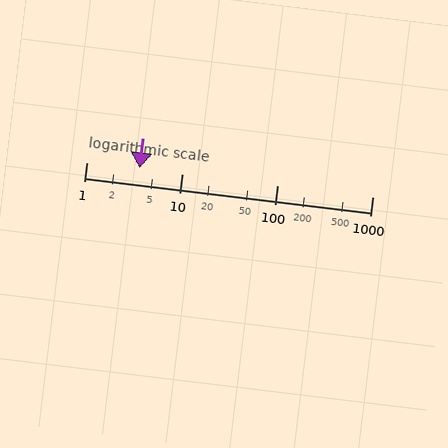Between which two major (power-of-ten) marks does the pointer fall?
The pointer is between 1 and 10.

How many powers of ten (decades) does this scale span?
The scale spans 3 decades, from 1 to 1000.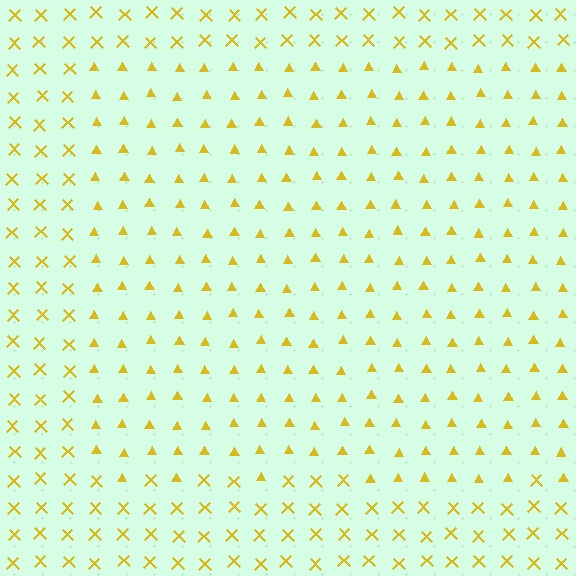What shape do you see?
I see a rectangle.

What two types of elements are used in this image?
The image uses triangles inside the rectangle region and X marks outside it.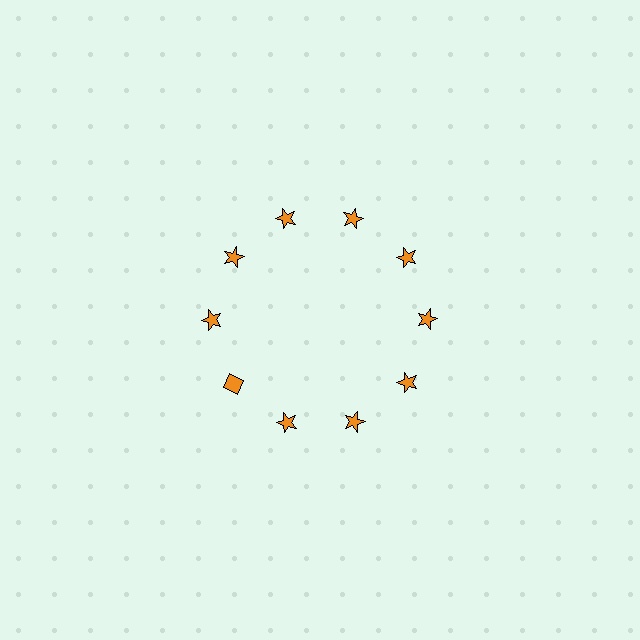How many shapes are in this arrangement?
There are 10 shapes arranged in a ring pattern.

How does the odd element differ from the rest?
It has a different shape: diamond instead of star.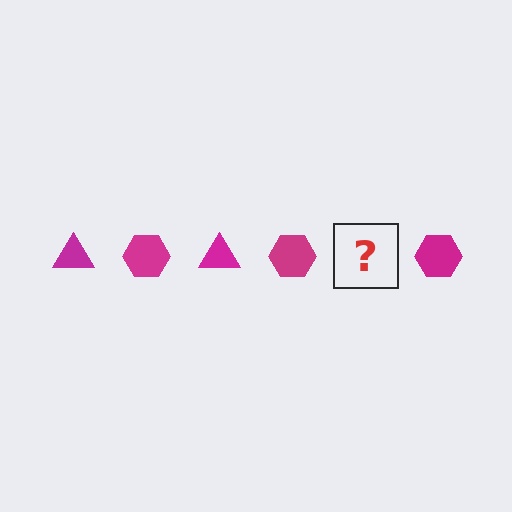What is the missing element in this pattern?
The missing element is a magenta triangle.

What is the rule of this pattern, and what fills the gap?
The rule is that the pattern cycles through triangle, hexagon shapes in magenta. The gap should be filled with a magenta triangle.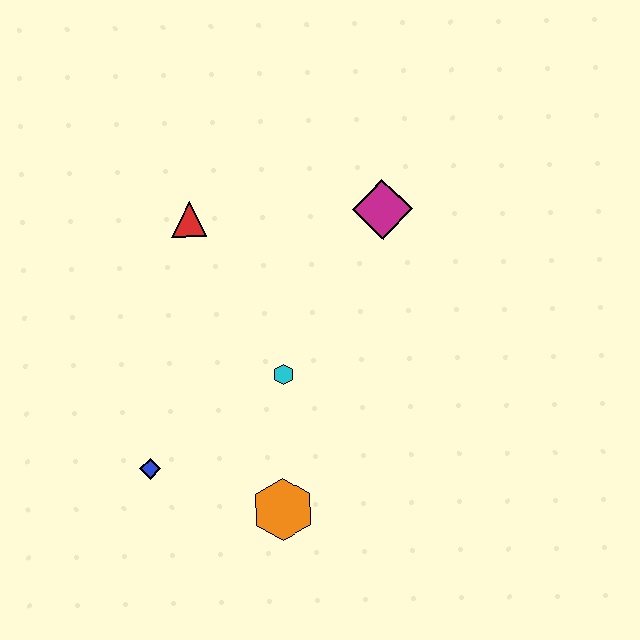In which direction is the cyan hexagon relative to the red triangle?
The cyan hexagon is below the red triangle.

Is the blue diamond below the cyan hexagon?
Yes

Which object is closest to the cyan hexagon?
The orange hexagon is closest to the cyan hexagon.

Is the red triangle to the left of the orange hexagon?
Yes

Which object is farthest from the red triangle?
The orange hexagon is farthest from the red triangle.